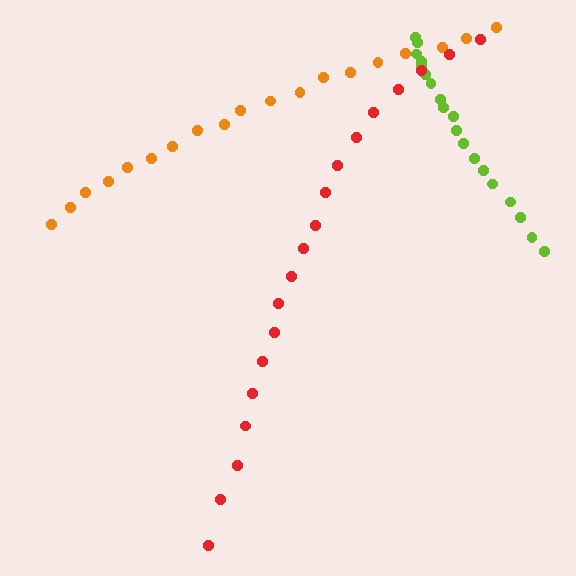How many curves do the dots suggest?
There are 3 distinct paths.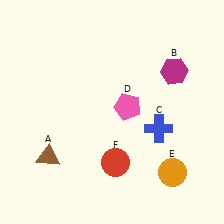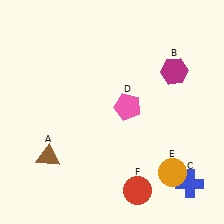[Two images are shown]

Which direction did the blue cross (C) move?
The blue cross (C) moved down.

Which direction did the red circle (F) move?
The red circle (F) moved down.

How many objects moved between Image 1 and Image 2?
2 objects moved between the two images.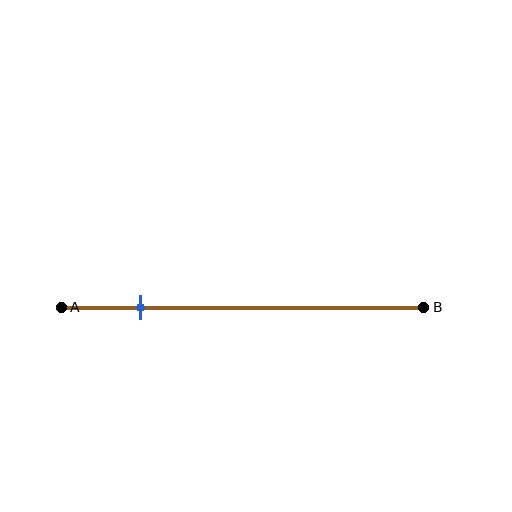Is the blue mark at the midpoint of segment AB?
No, the mark is at about 20% from A, not at the 50% midpoint.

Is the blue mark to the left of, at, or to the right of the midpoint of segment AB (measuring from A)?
The blue mark is to the left of the midpoint of segment AB.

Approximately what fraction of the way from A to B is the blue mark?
The blue mark is approximately 20% of the way from A to B.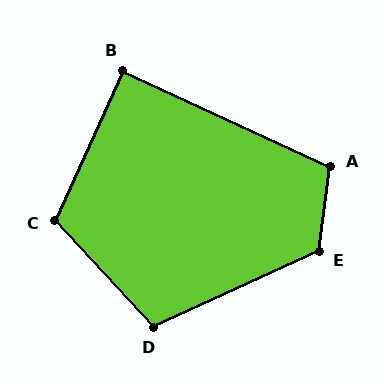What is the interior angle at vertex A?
Approximately 108 degrees (obtuse).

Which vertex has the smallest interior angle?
B, at approximately 90 degrees.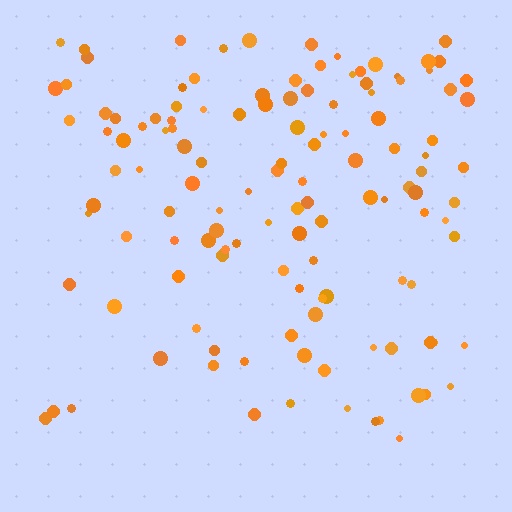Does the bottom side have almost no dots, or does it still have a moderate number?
Still a moderate number, just noticeably fewer than the top.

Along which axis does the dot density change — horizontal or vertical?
Vertical.